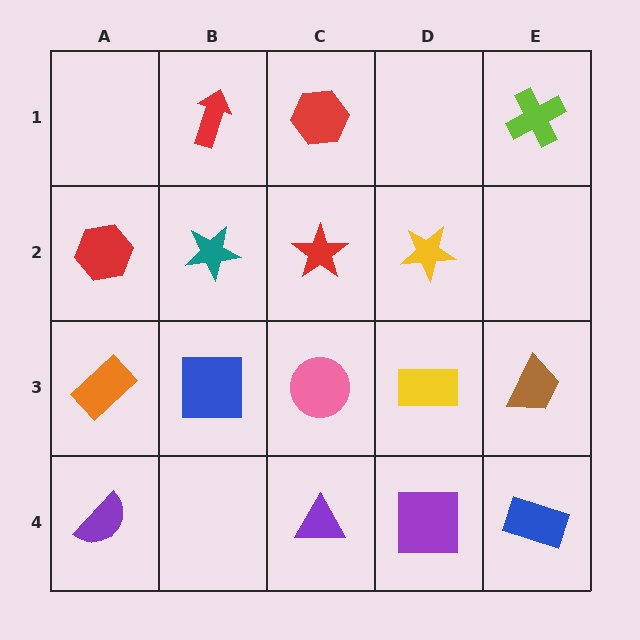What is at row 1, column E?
A lime cross.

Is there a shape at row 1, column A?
No, that cell is empty.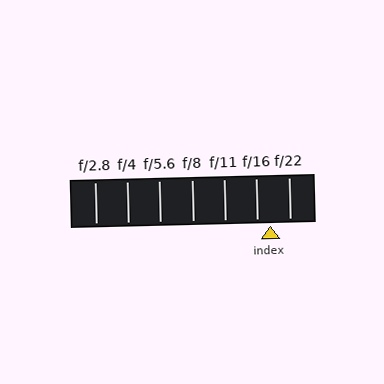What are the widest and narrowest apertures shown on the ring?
The widest aperture shown is f/2.8 and the narrowest is f/22.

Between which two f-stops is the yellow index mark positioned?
The index mark is between f/16 and f/22.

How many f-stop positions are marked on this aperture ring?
There are 7 f-stop positions marked.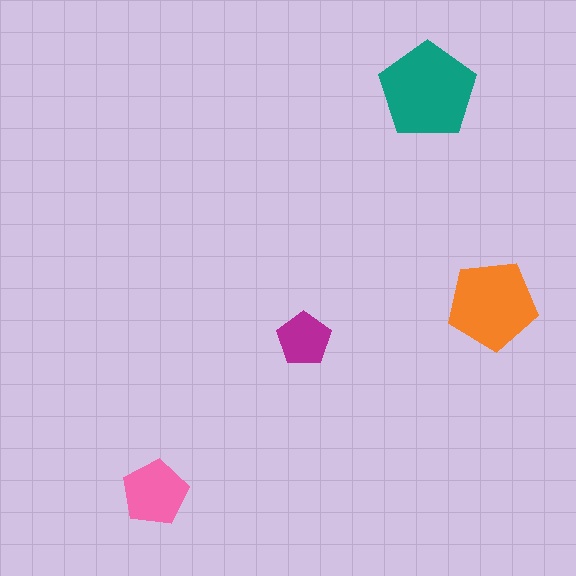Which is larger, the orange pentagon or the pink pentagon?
The orange one.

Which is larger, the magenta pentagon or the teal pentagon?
The teal one.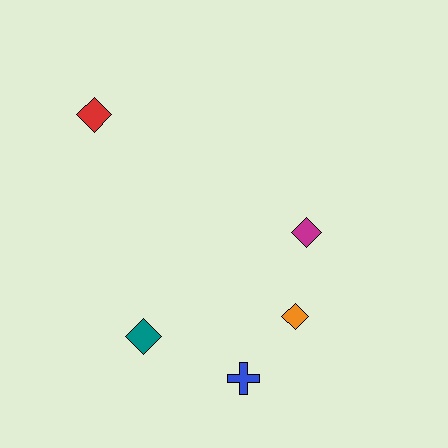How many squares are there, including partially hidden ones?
There are no squares.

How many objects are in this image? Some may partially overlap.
There are 5 objects.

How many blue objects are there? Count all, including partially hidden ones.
There is 1 blue object.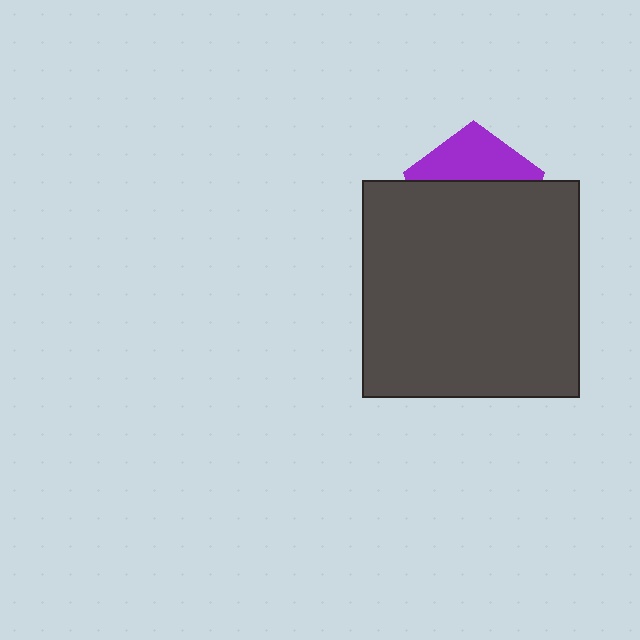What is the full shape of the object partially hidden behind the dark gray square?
The partially hidden object is a purple pentagon.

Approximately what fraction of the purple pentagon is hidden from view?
Roughly 65% of the purple pentagon is hidden behind the dark gray square.